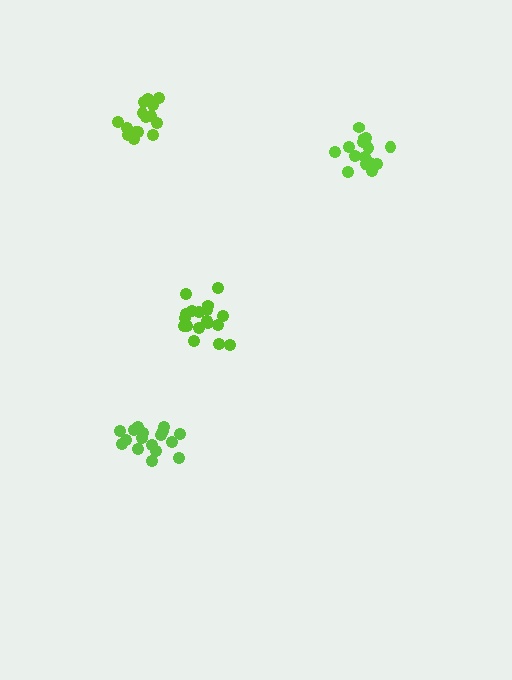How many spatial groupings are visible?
There are 4 spatial groupings.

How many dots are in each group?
Group 1: 15 dots, Group 2: 17 dots, Group 3: 15 dots, Group 4: 18 dots (65 total).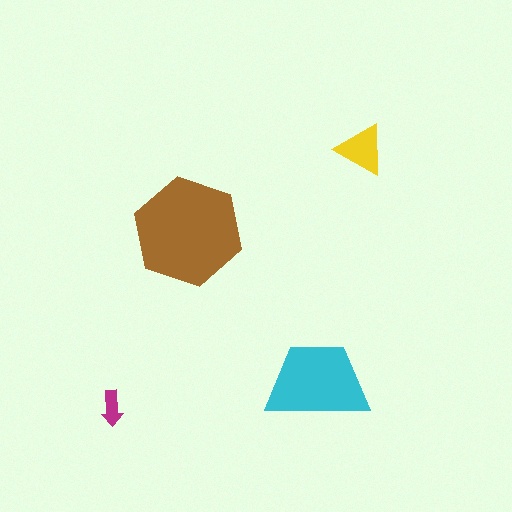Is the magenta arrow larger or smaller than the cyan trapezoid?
Smaller.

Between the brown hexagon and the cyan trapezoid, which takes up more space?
The brown hexagon.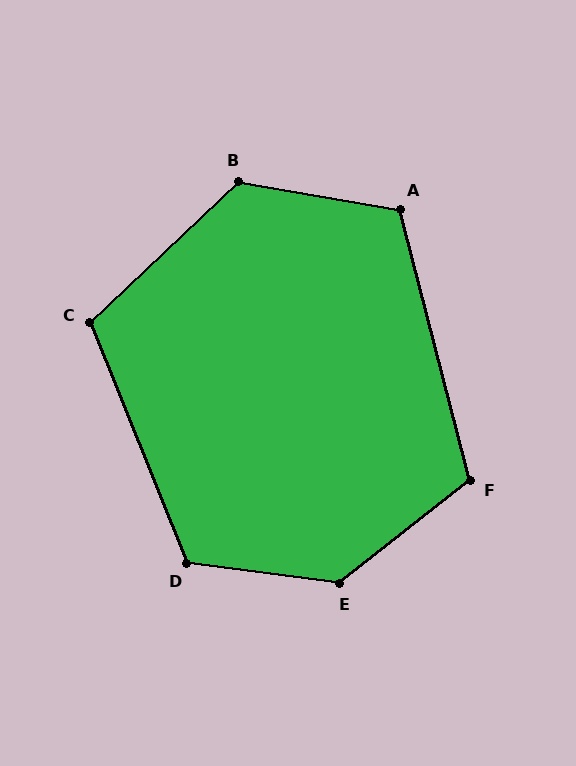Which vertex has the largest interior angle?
E, at approximately 134 degrees.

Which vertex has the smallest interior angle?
C, at approximately 112 degrees.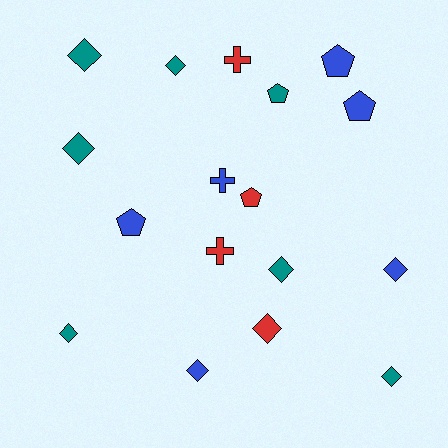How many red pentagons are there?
There is 1 red pentagon.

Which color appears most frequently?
Teal, with 7 objects.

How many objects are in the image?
There are 17 objects.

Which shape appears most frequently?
Diamond, with 9 objects.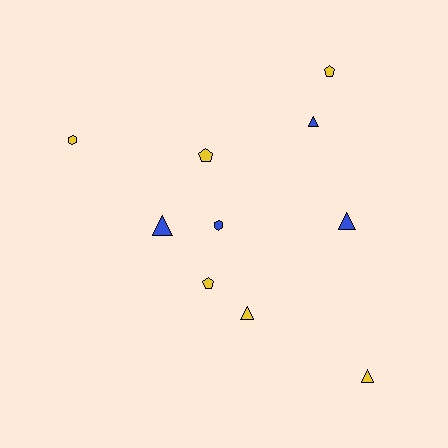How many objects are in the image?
There are 10 objects.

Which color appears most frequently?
Yellow, with 6 objects.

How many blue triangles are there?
There are 3 blue triangles.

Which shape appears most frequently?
Triangle, with 5 objects.